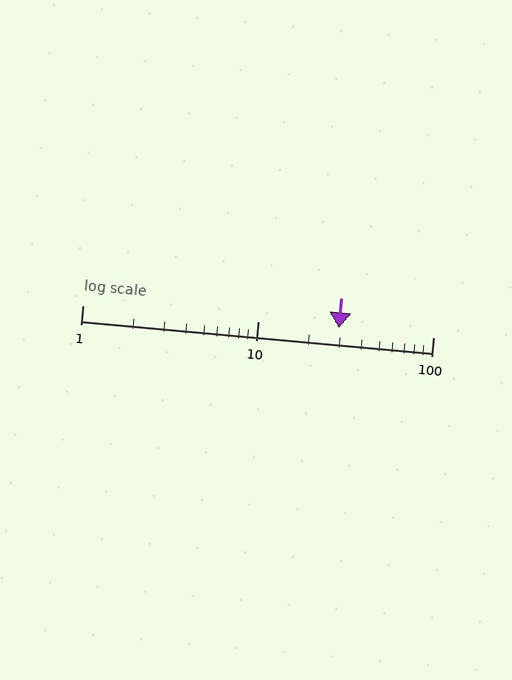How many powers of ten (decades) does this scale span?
The scale spans 2 decades, from 1 to 100.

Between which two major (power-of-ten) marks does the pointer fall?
The pointer is between 10 and 100.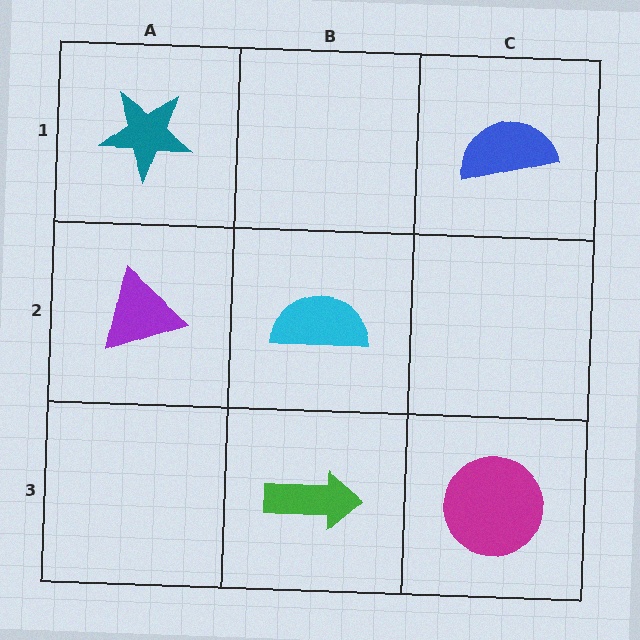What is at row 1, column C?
A blue semicircle.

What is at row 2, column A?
A purple triangle.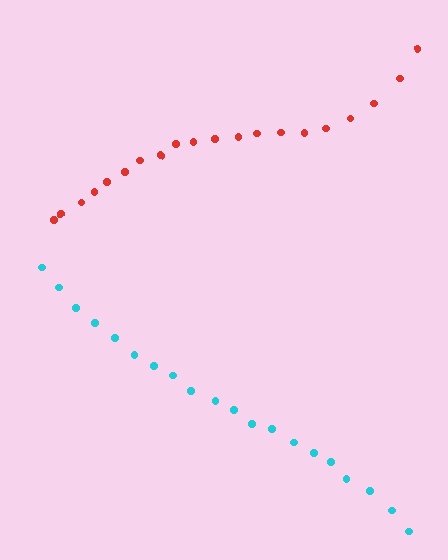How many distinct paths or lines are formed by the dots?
There are 2 distinct paths.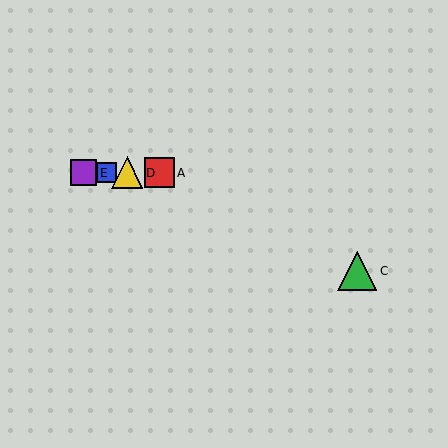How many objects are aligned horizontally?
4 objects (A, B, D, E) are aligned horizontally.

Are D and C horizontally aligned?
No, D is at y≈173 and C is at y≈271.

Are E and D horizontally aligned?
Yes, both are at y≈173.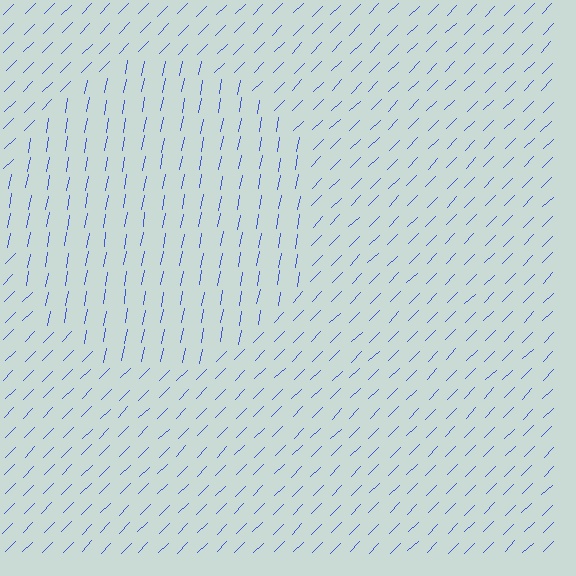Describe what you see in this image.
The image is filled with small blue line segments. A circle region in the image has lines oriented differently from the surrounding lines, creating a visible texture boundary.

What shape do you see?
I see a circle.